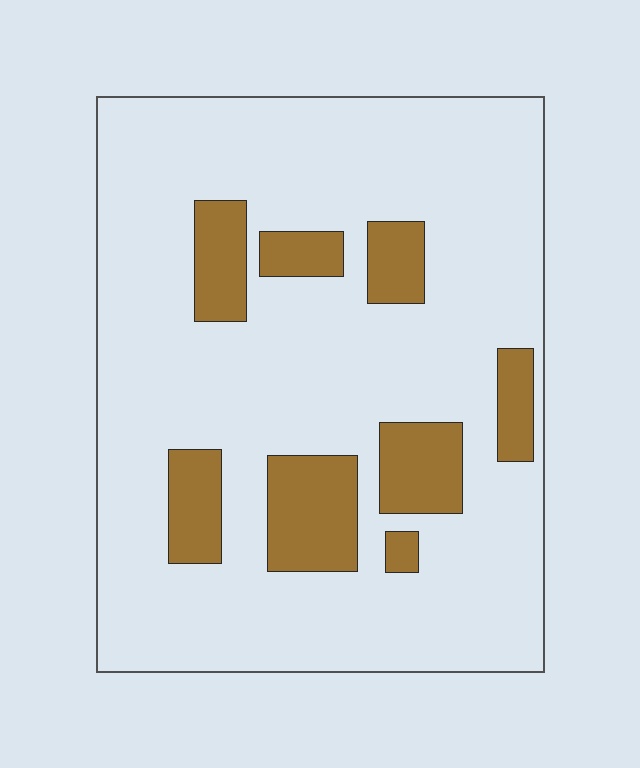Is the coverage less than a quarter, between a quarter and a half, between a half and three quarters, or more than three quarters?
Less than a quarter.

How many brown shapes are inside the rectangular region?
8.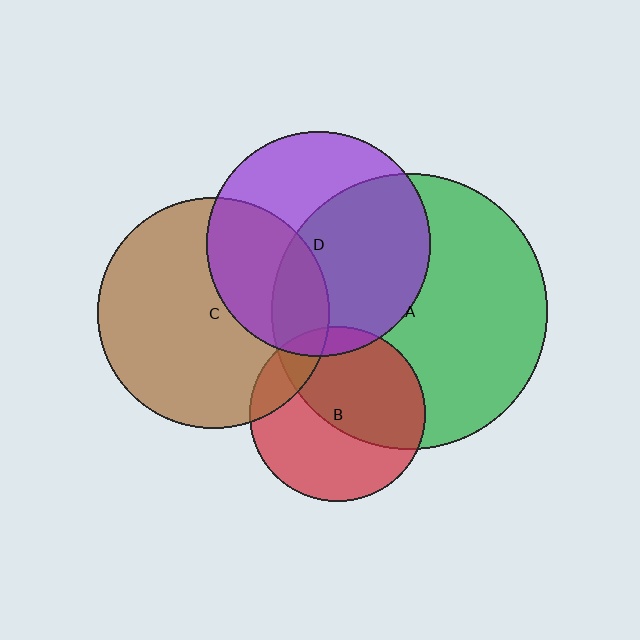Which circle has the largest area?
Circle A (green).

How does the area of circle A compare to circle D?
Approximately 1.5 times.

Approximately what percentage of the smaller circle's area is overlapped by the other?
Approximately 50%.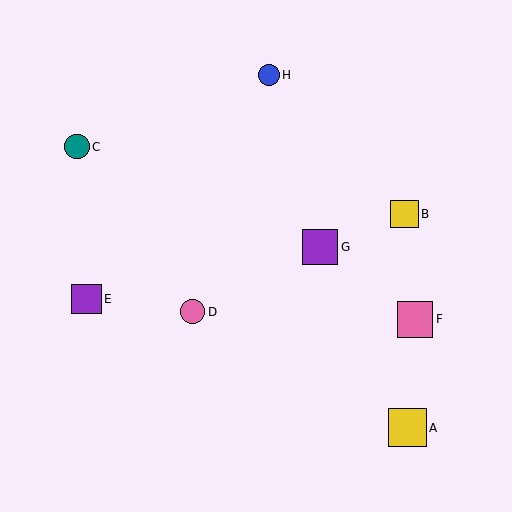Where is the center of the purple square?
The center of the purple square is at (86, 299).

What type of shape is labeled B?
Shape B is a yellow square.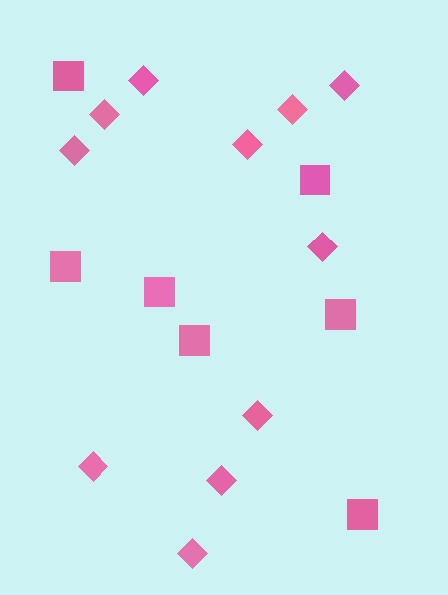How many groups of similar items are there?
There are 2 groups: one group of squares (7) and one group of diamonds (11).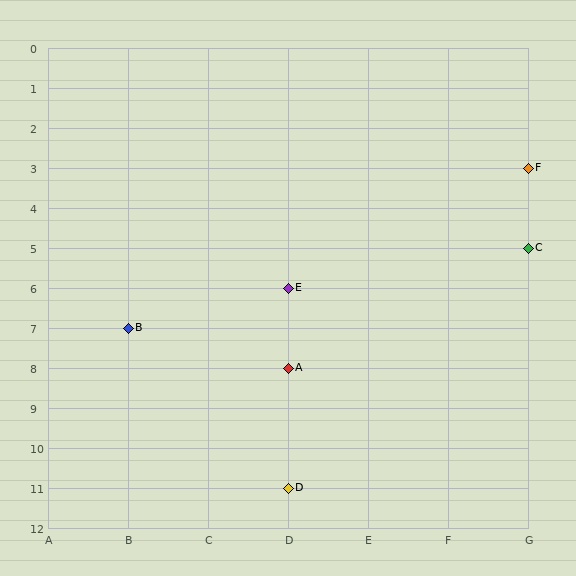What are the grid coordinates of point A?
Point A is at grid coordinates (D, 8).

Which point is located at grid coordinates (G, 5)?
Point C is at (G, 5).